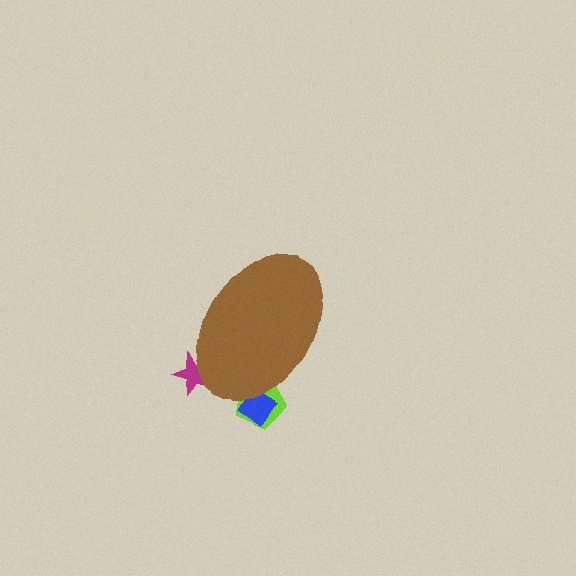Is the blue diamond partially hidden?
Yes, the blue diamond is partially hidden behind the brown ellipse.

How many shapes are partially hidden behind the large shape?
3 shapes are partially hidden.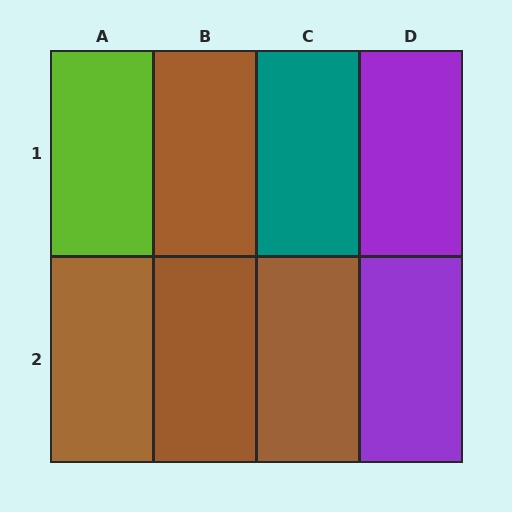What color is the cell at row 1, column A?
Lime.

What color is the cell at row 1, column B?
Brown.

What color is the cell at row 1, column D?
Purple.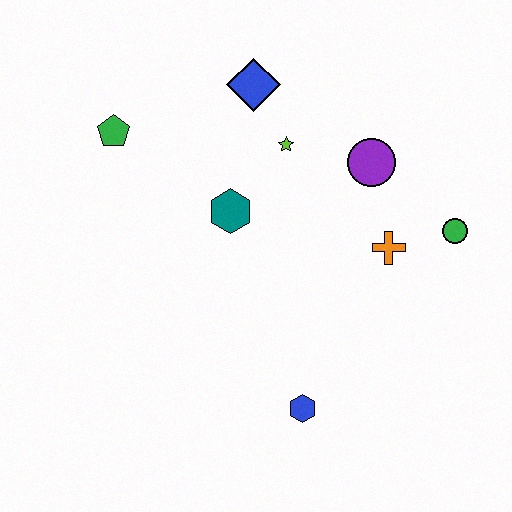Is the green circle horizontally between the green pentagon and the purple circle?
No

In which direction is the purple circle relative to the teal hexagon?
The purple circle is to the right of the teal hexagon.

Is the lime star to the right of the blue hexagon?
No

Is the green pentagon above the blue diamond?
No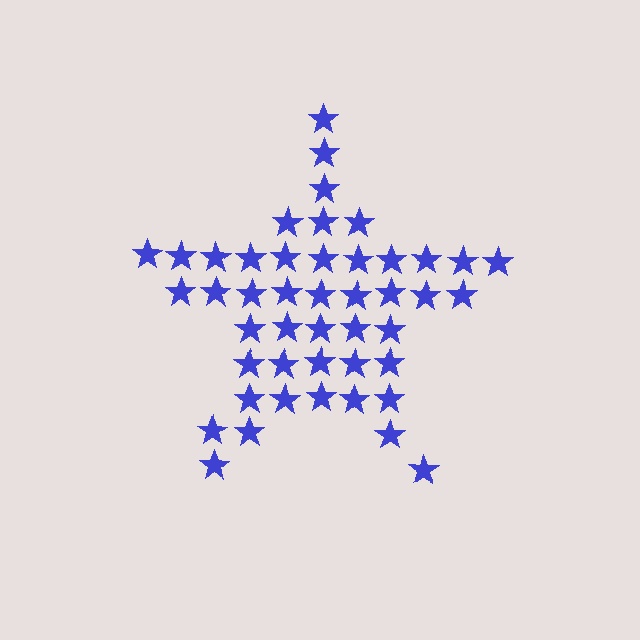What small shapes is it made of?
It is made of small stars.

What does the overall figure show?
The overall figure shows a star.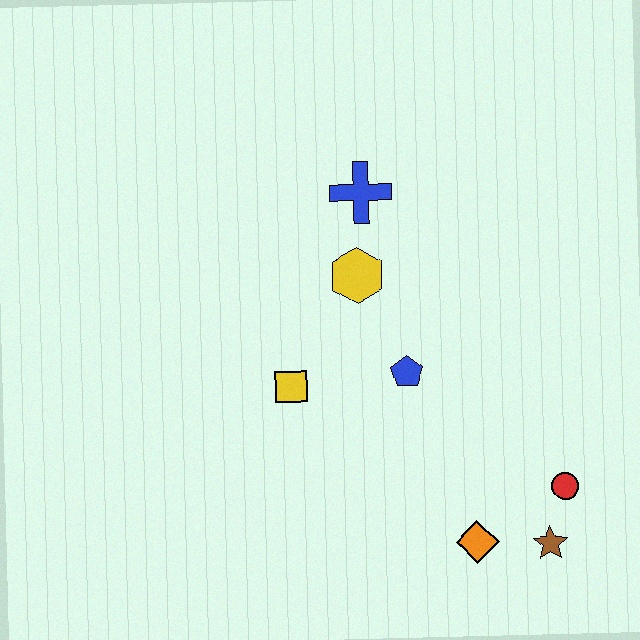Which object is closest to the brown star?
The red circle is closest to the brown star.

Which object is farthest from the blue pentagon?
The brown star is farthest from the blue pentagon.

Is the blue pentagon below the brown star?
No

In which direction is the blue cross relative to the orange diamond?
The blue cross is above the orange diamond.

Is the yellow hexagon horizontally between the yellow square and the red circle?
Yes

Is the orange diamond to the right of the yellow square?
Yes